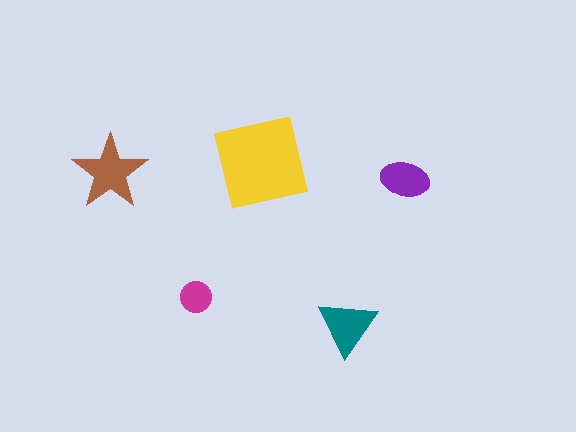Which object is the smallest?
The magenta circle.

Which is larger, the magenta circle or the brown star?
The brown star.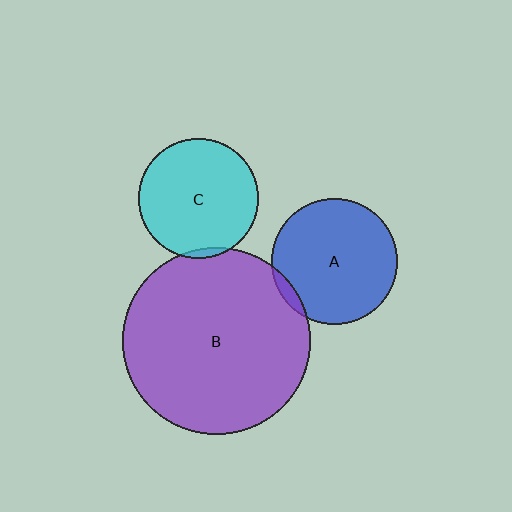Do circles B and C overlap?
Yes.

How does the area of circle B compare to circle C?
Approximately 2.4 times.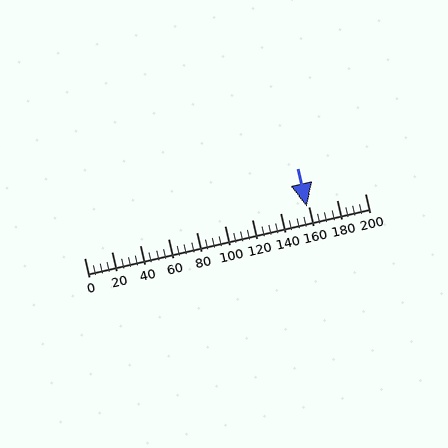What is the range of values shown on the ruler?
The ruler shows values from 0 to 200.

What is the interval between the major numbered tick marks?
The major tick marks are spaced 20 units apart.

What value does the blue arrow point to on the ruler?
The blue arrow points to approximately 159.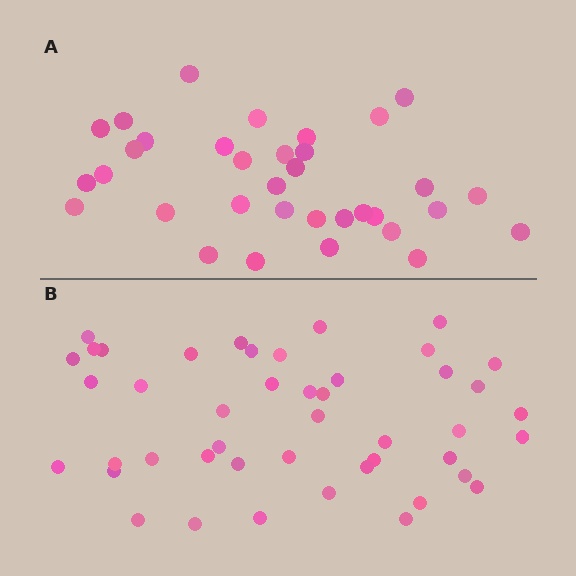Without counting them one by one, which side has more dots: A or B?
Region B (the bottom region) has more dots.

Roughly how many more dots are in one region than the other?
Region B has roughly 12 or so more dots than region A.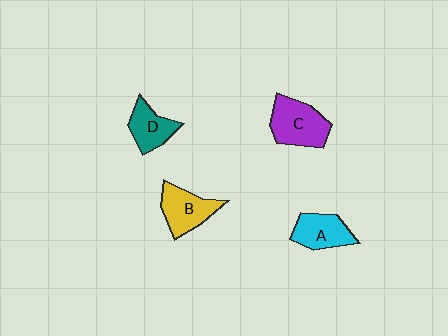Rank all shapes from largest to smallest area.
From largest to smallest: C (purple), B (yellow), A (cyan), D (teal).